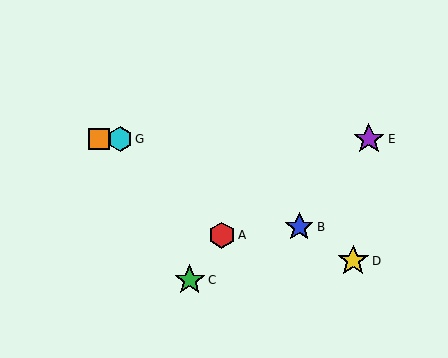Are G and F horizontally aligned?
Yes, both are at y≈139.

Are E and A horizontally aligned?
No, E is at y≈139 and A is at y≈235.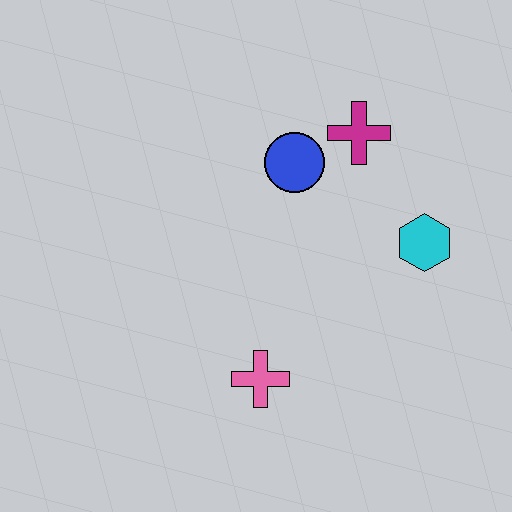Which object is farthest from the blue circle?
The pink cross is farthest from the blue circle.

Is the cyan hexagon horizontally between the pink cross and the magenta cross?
No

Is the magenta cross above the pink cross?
Yes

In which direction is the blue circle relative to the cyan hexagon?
The blue circle is to the left of the cyan hexagon.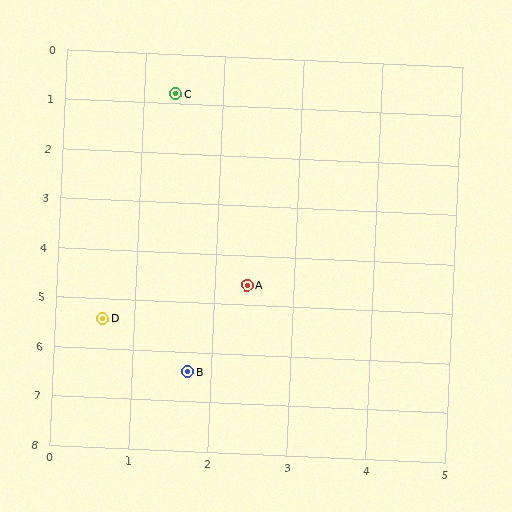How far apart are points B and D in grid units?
Points B and D are about 1.5 grid units apart.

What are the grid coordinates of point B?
Point B is at approximately (1.7, 6.4).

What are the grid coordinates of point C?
Point C is at approximately (1.4, 0.8).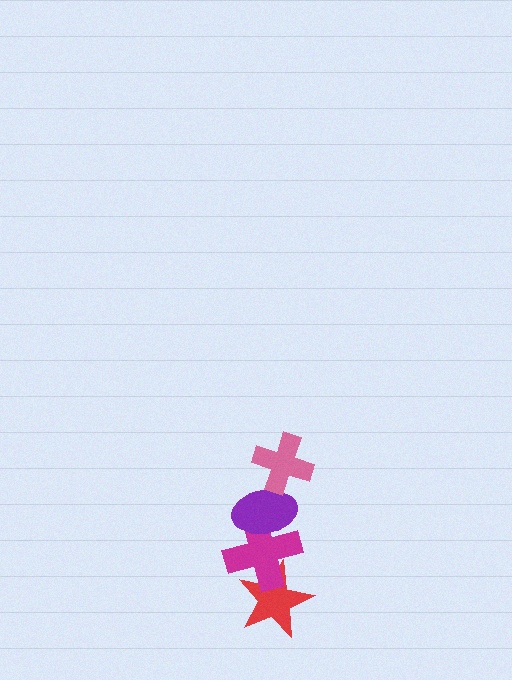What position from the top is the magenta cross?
The magenta cross is 3rd from the top.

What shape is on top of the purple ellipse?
The pink cross is on top of the purple ellipse.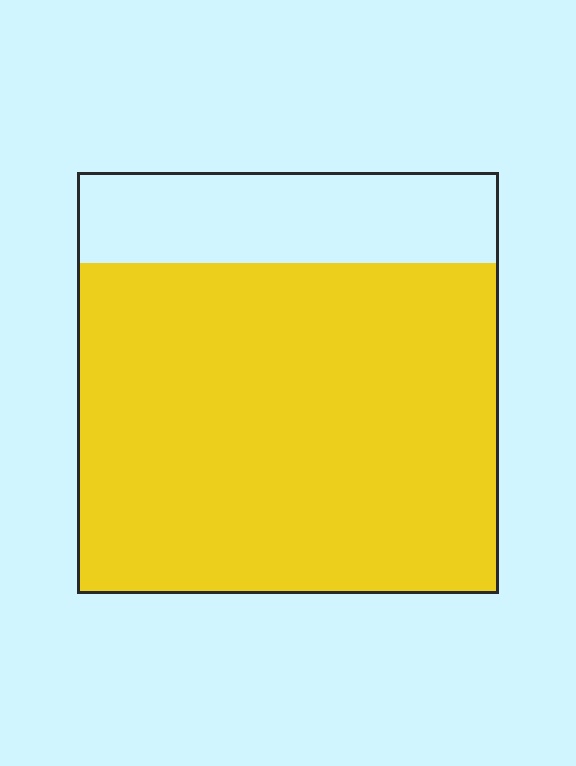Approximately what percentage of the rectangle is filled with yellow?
Approximately 80%.